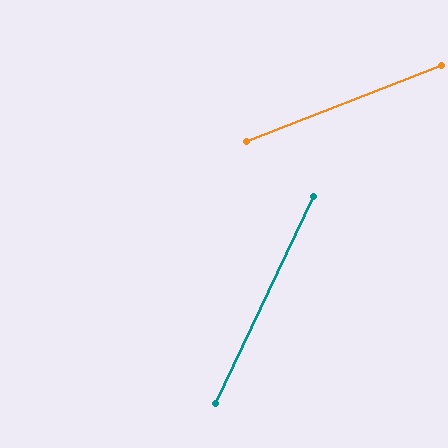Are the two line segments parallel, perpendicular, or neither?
Neither parallel nor perpendicular — they differ by about 44°.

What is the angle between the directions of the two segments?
Approximately 44 degrees.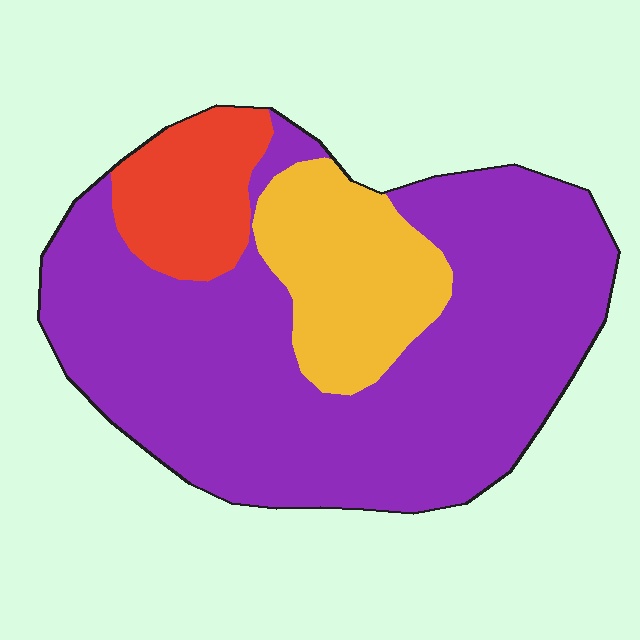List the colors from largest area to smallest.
From largest to smallest: purple, yellow, red.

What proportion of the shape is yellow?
Yellow covers roughly 20% of the shape.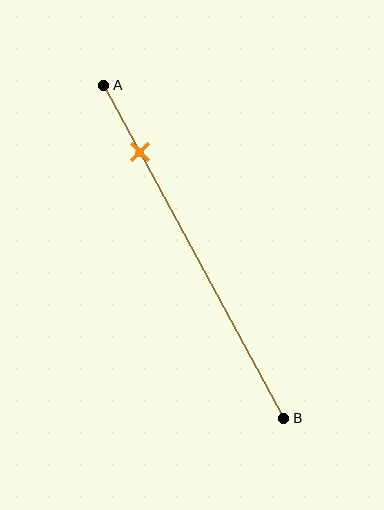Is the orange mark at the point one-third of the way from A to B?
No, the mark is at about 20% from A, not at the 33% one-third point.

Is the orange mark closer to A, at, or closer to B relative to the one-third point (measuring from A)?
The orange mark is closer to point A than the one-third point of segment AB.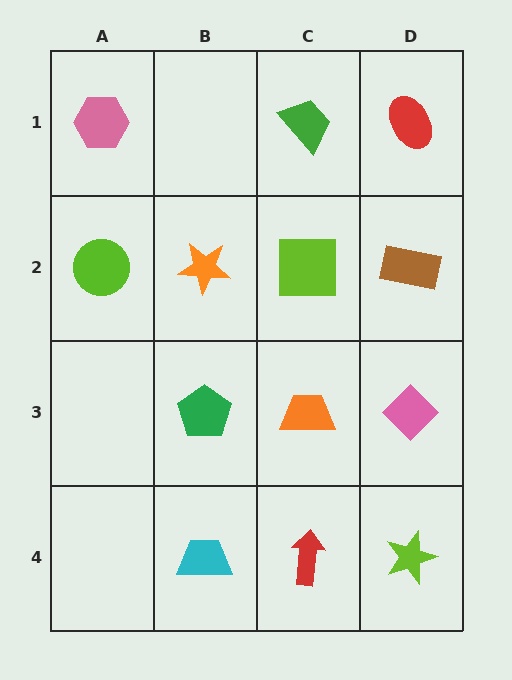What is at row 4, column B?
A cyan trapezoid.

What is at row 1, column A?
A pink hexagon.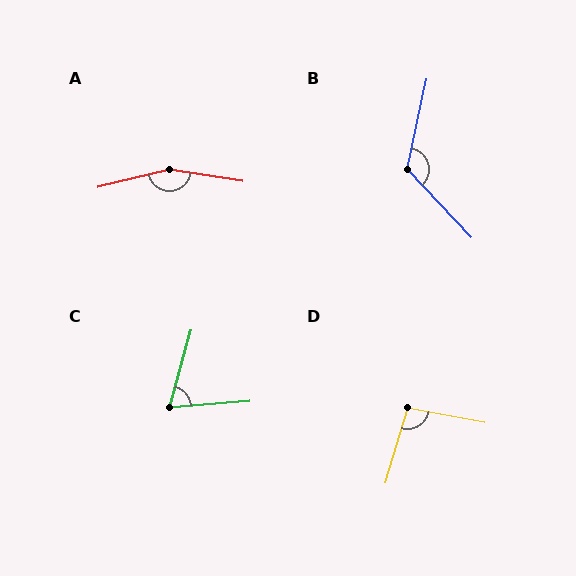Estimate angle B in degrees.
Approximately 125 degrees.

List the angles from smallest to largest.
C (70°), D (96°), B (125°), A (157°).